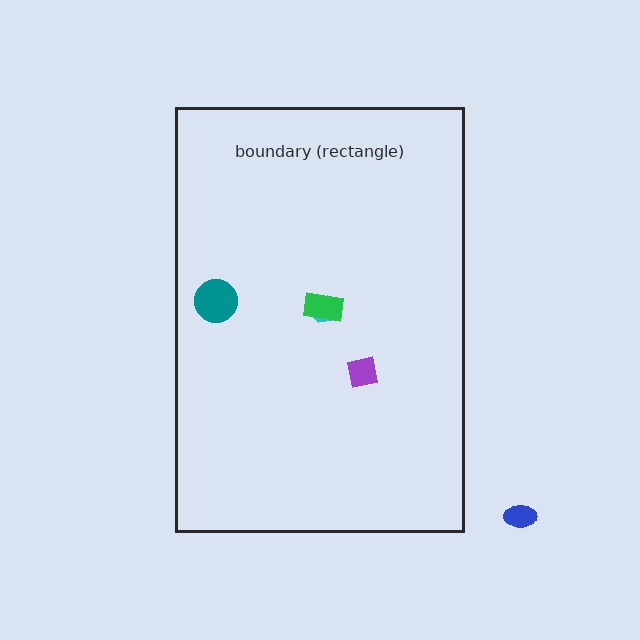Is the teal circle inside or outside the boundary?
Inside.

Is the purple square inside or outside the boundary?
Inside.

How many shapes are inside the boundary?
4 inside, 1 outside.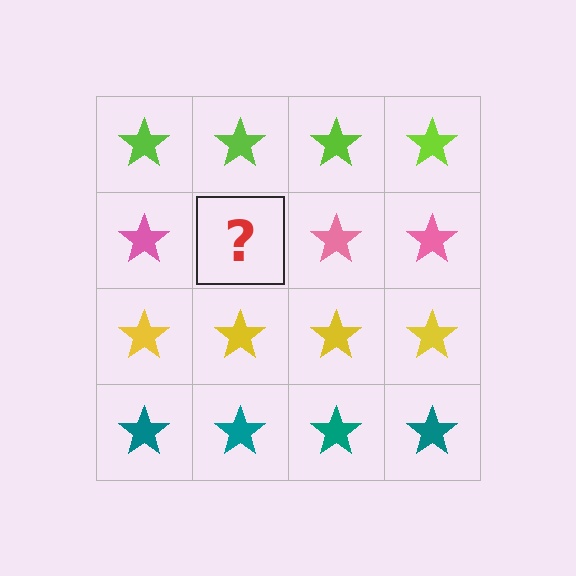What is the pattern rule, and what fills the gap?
The rule is that each row has a consistent color. The gap should be filled with a pink star.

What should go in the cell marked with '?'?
The missing cell should contain a pink star.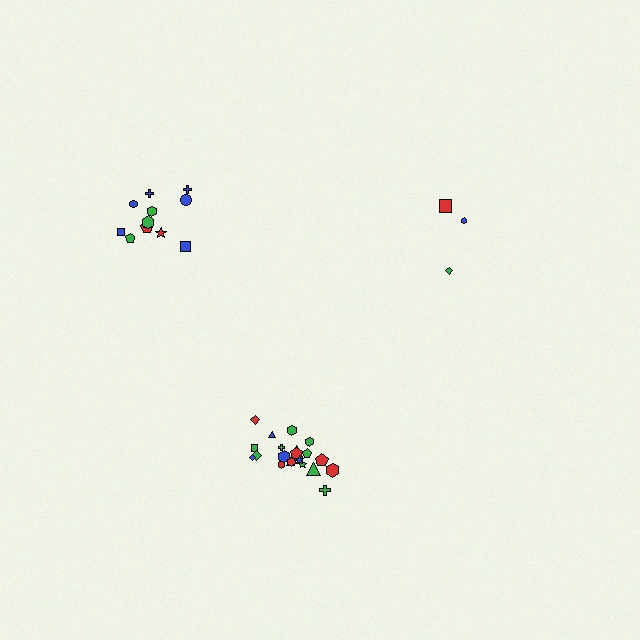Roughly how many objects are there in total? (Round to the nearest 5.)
Roughly 35 objects in total.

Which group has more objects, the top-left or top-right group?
The top-left group.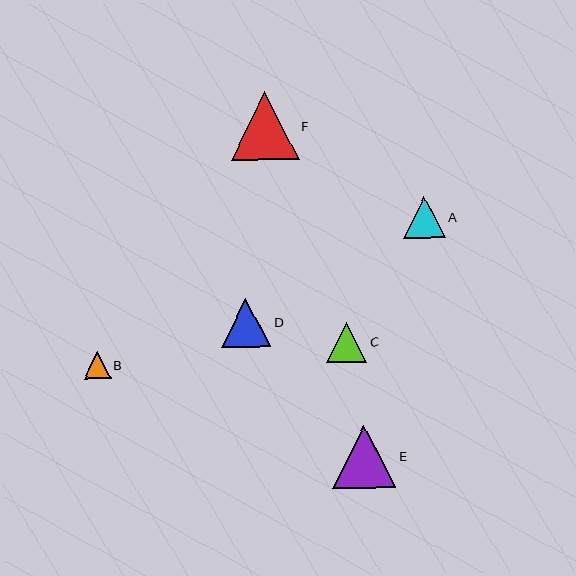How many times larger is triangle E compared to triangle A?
Triangle E is approximately 1.5 times the size of triangle A.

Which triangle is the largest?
Triangle F is the largest with a size of approximately 68 pixels.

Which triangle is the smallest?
Triangle B is the smallest with a size of approximately 27 pixels.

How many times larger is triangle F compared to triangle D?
Triangle F is approximately 1.4 times the size of triangle D.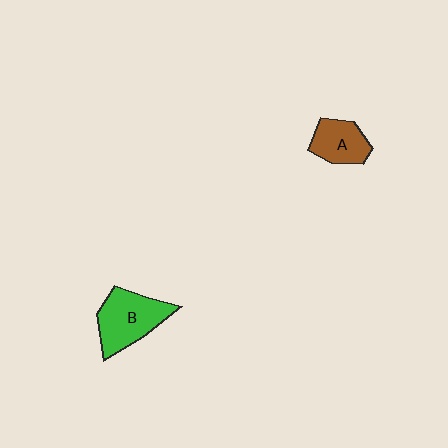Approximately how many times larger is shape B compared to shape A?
Approximately 1.5 times.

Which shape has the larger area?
Shape B (green).